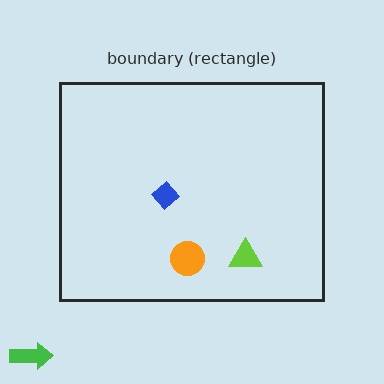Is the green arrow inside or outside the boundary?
Outside.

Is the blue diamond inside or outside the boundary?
Inside.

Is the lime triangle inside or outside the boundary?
Inside.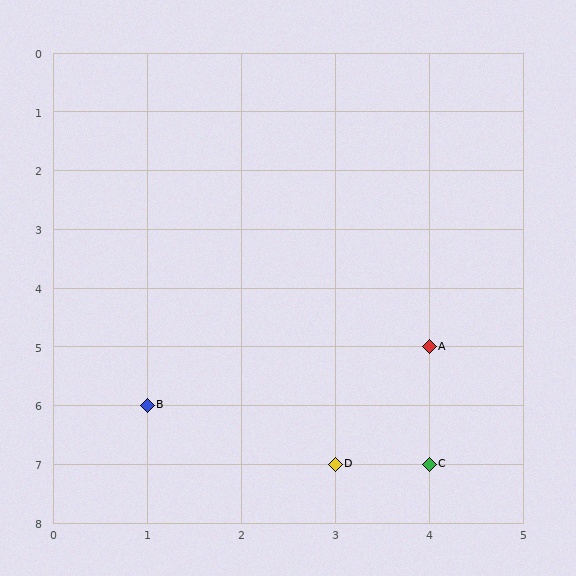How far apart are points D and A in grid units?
Points D and A are 1 column and 2 rows apart (about 2.2 grid units diagonally).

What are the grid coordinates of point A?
Point A is at grid coordinates (4, 5).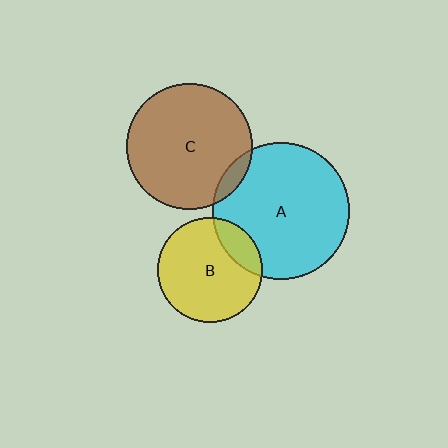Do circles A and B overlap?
Yes.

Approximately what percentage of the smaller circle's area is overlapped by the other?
Approximately 15%.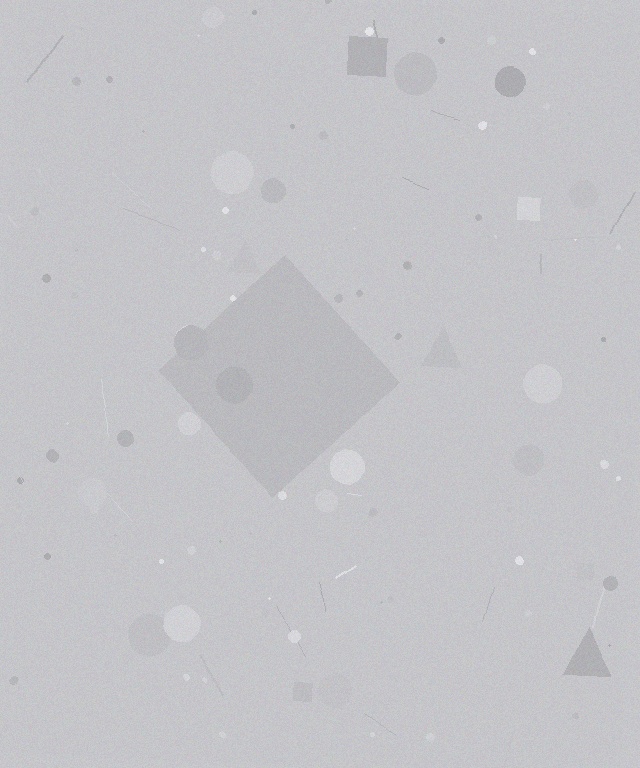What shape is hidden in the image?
A diamond is hidden in the image.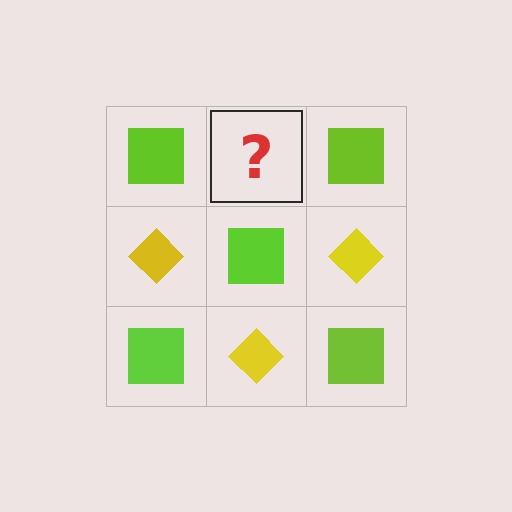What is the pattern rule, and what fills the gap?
The rule is that it alternates lime square and yellow diamond in a checkerboard pattern. The gap should be filled with a yellow diamond.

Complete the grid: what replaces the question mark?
The question mark should be replaced with a yellow diamond.